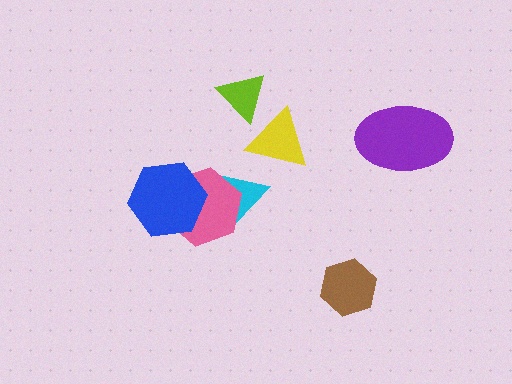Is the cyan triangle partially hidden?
Yes, it is partially covered by another shape.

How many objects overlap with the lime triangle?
1 object overlaps with the lime triangle.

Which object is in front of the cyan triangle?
The pink hexagon is in front of the cyan triangle.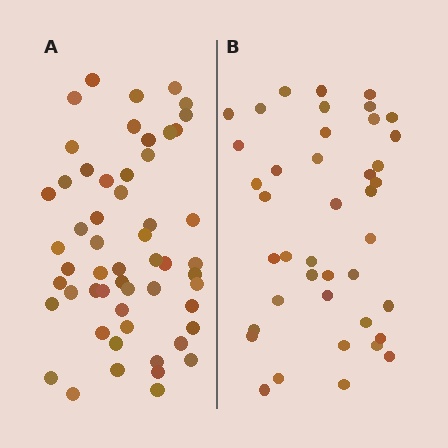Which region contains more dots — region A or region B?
Region A (the left region) has more dots.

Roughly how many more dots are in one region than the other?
Region A has approximately 15 more dots than region B.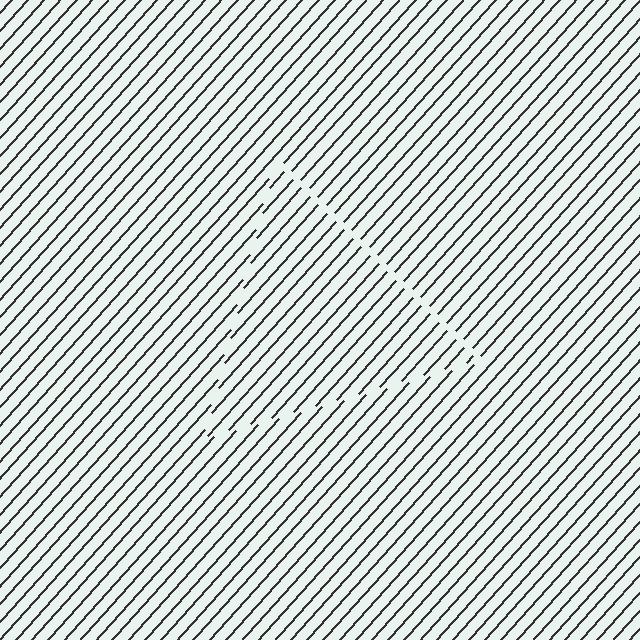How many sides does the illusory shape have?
3 sides — the line-ends trace a triangle.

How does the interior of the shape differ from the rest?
The interior of the shape contains the same grating, shifted by half a period — the contour is defined by the phase discontinuity where line-ends from the inner and outer gratings abut.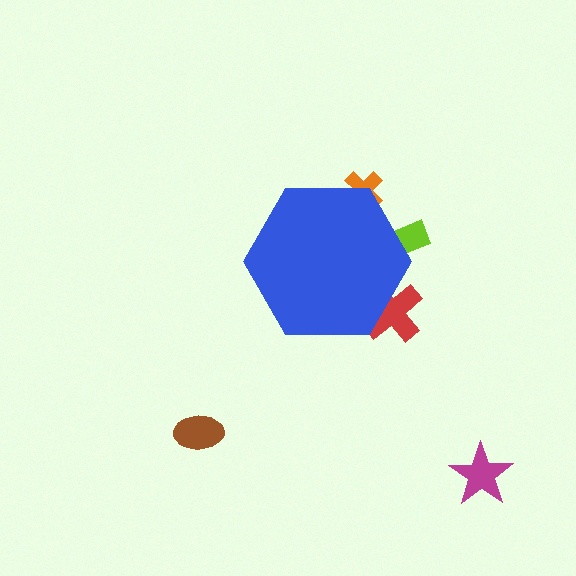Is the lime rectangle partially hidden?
Yes, the lime rectangle is partially hidden behind the blue hexagon.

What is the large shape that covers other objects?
A blue hexagon.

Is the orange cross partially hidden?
Yes, the orange cross is partially hidden behind the blue hexagon.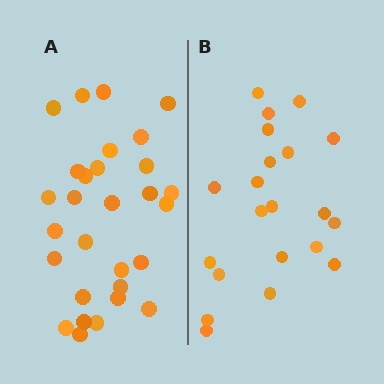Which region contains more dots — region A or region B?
Region A (the left region) has more dots.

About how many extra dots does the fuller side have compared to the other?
Region A has roughly 8 or so more dots than region B.